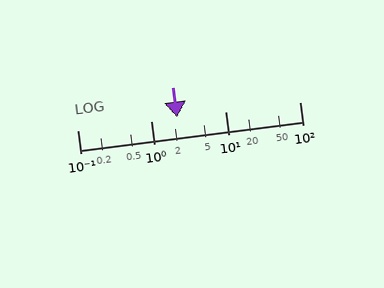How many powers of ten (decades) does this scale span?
The scale spans 3 decades, from 0.1 to 100.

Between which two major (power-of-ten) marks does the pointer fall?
The pointer is between 1 and 10.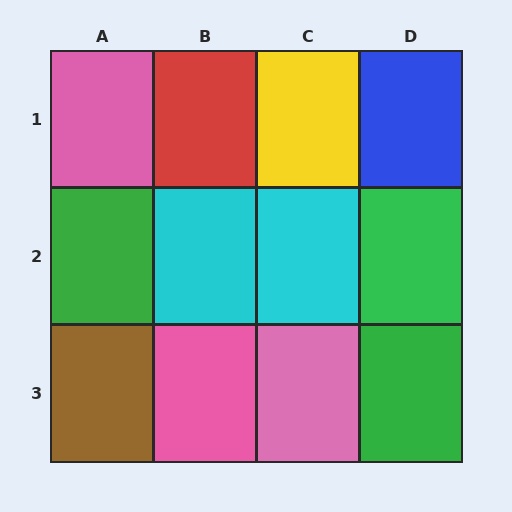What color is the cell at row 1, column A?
Pink.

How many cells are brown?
1 cell is brown.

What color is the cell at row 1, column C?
Yellow.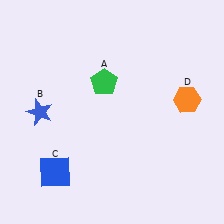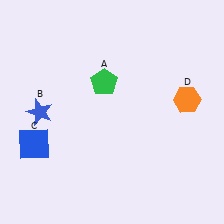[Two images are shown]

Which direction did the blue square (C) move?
The blue square (C) moved up.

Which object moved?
The blue square (C) moved up.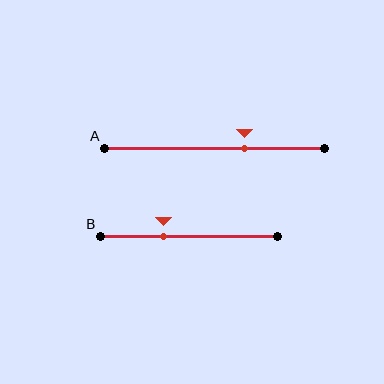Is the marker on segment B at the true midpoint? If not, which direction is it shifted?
No, the marker on segment B is shifted to the left by about 15% of the segment length.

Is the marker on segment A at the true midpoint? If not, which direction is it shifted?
No, the marker on segment A is shifted to the right by about 14% of the segment length.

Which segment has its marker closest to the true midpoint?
Segment A has its marker closest to the true midpoint.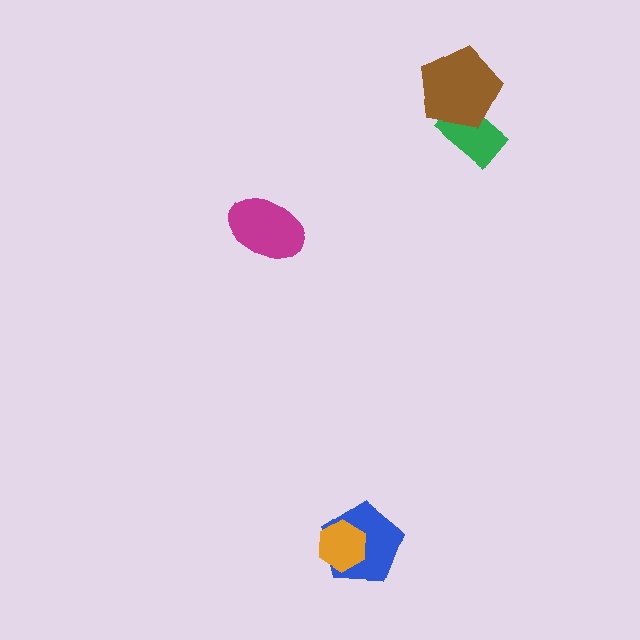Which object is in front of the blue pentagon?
The orange hexagon is in front of the blue pentagon.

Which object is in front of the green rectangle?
The brown pentagon is in front of the green rectangle.